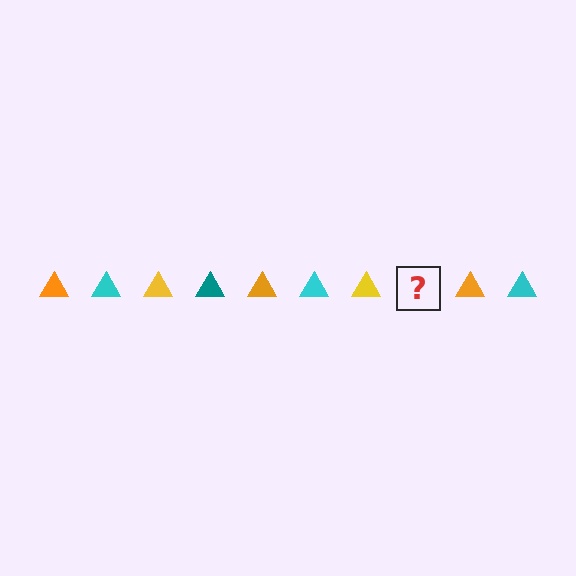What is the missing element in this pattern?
The missing element is a teal triangle.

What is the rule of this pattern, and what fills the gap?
The rule is that the pattern cycles through orange, cyan, yellow, teal triangles. The gap should be filled with a teal triangle.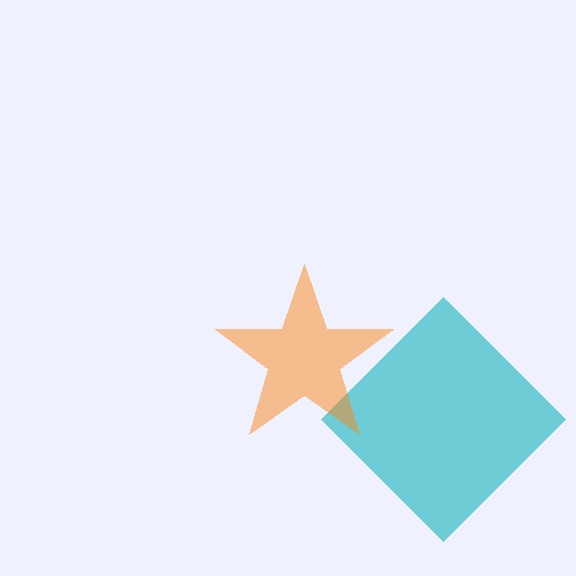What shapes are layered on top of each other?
The layered shapes are: a cyan diamond, an orange star.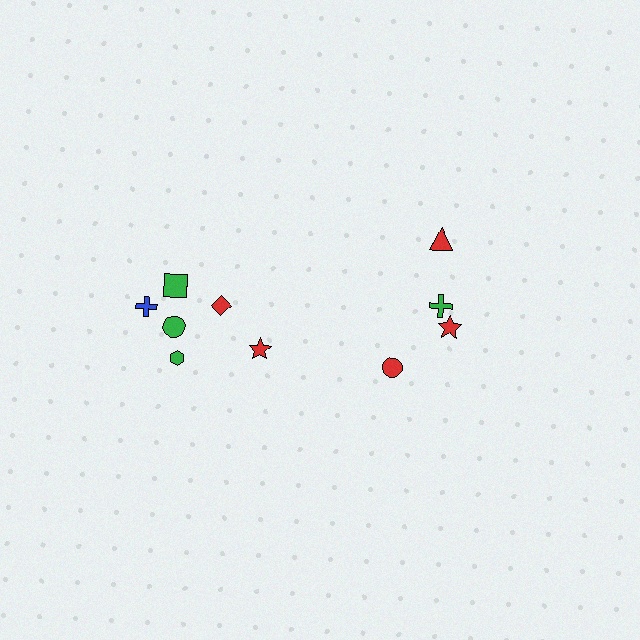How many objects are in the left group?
There are 6 objects.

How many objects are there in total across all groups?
There are 10 objects.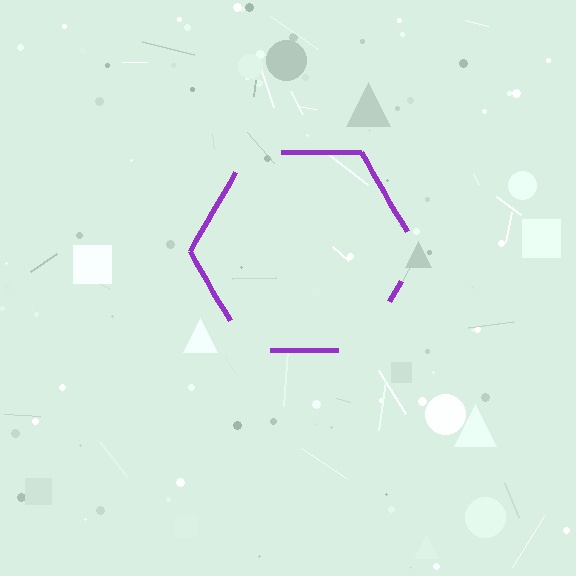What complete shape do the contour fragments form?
The contour fragments form a hexagon.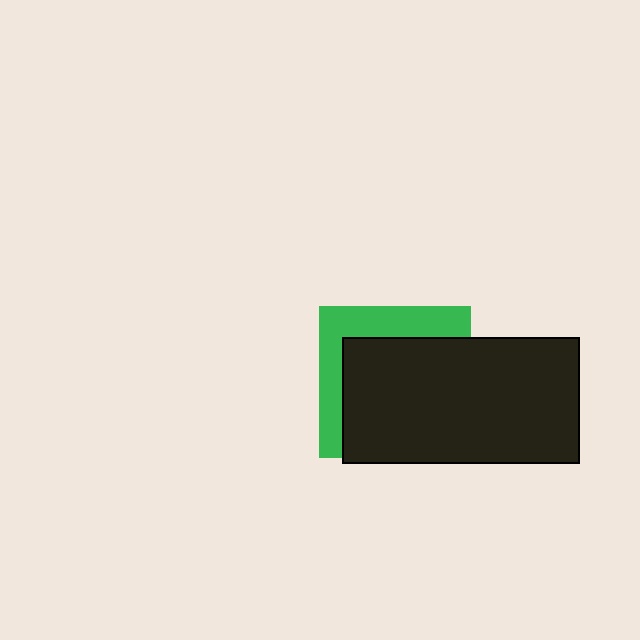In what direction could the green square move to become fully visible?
The green square could move toward the upper-left. That would shift it out from behind the black rectangle entirely.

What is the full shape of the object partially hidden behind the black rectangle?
The partially hidden object is a green square.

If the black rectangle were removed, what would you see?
You would see the complete green square.